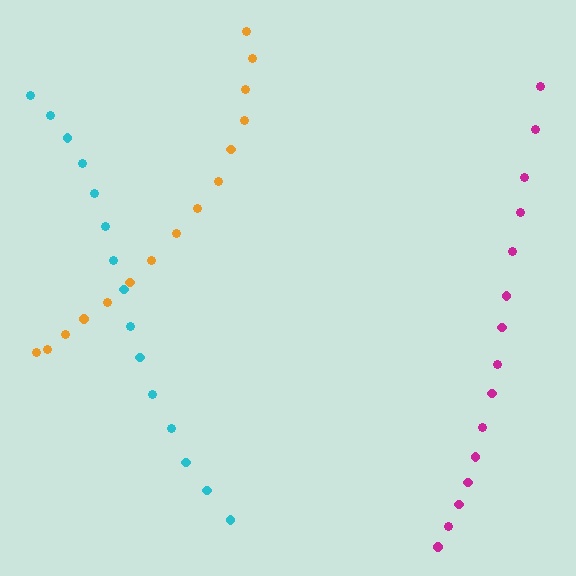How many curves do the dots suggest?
There are 3 distinct paths.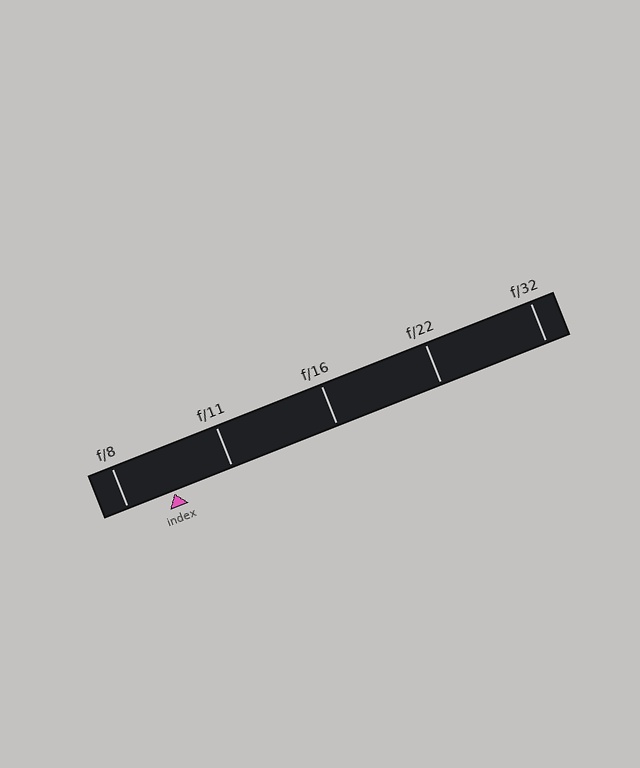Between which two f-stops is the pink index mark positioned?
The index mark is between f/8 and f/11.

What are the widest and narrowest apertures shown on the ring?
The widest aperture shown is f/8 and the narrowest is f/32.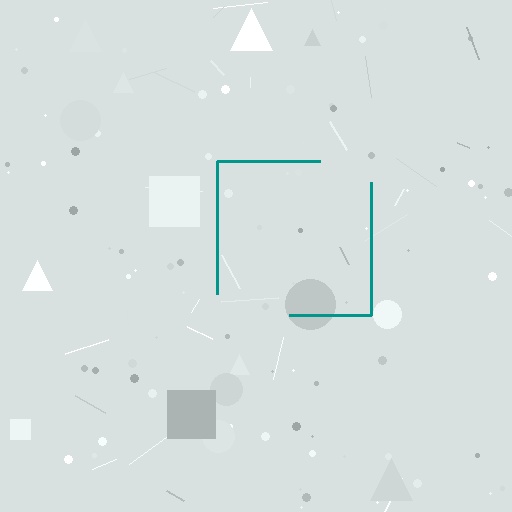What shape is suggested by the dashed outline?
The dashed outline suggests a square.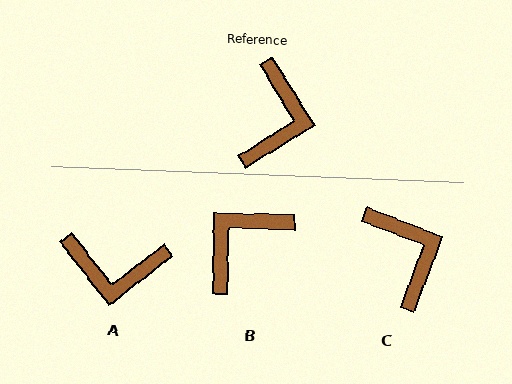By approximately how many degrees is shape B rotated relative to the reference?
Approximately 147 degrees counter-clockwise.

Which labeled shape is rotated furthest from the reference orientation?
B, about 147 degrees away.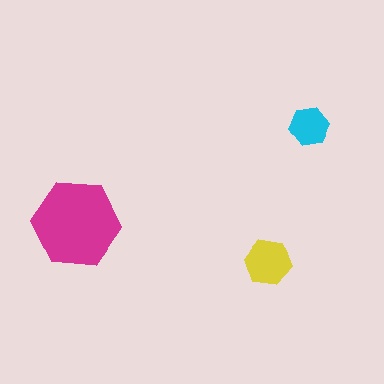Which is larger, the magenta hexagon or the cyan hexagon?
The magenta one.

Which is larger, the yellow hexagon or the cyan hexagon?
The yellow one.